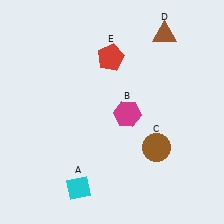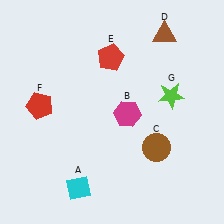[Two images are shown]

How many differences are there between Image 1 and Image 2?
There are 2 differences between the two images.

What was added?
A red pentagon (F), a lime star (G) were added in Image 2.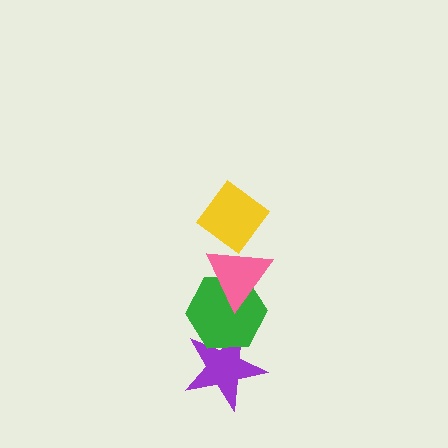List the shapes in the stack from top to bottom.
From top to bottom: the yellow diamond, the pink triangle, the green hexagon, the purple star.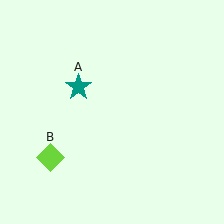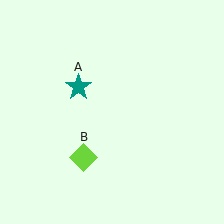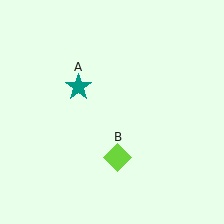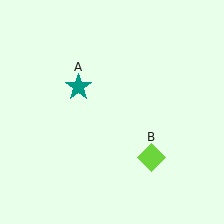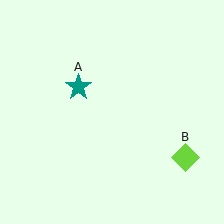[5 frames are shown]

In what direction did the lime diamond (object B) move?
The lime diamond (object B) moved right.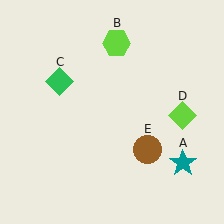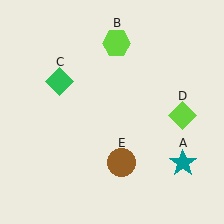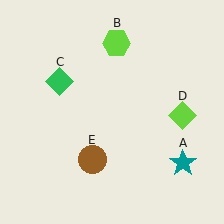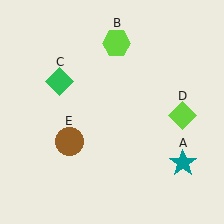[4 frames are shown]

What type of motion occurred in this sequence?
The brown circle (object E) rotated clockwise around the center of the scene.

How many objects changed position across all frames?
1 object changed position: brown circle (object E).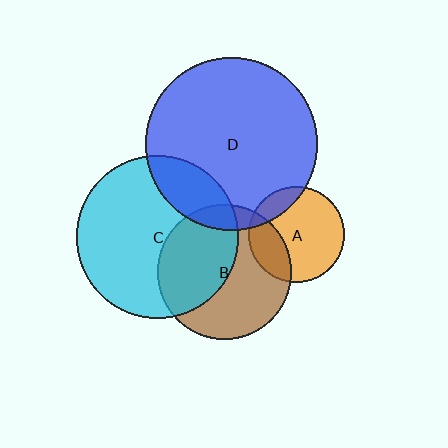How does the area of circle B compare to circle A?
Approximately 1.9 times.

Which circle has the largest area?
Circle D (blue).